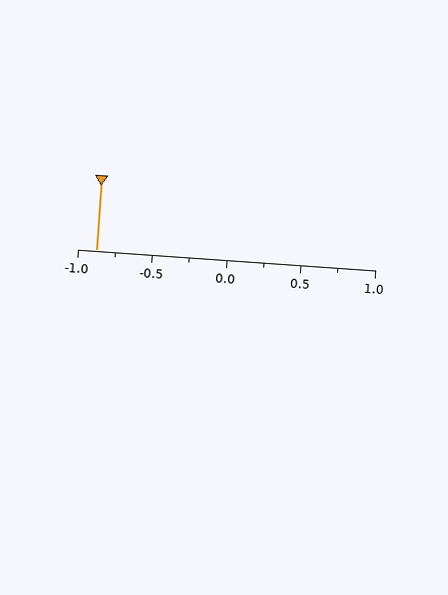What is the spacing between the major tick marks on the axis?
The major ticks are spaced 0.5 apart.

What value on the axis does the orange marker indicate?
The marker indicates approximately -0.88.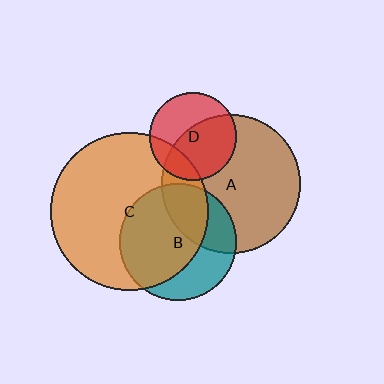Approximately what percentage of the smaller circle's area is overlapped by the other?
Approximately 20%.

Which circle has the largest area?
Circle C (orange).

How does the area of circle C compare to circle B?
Approximately 1.9 times.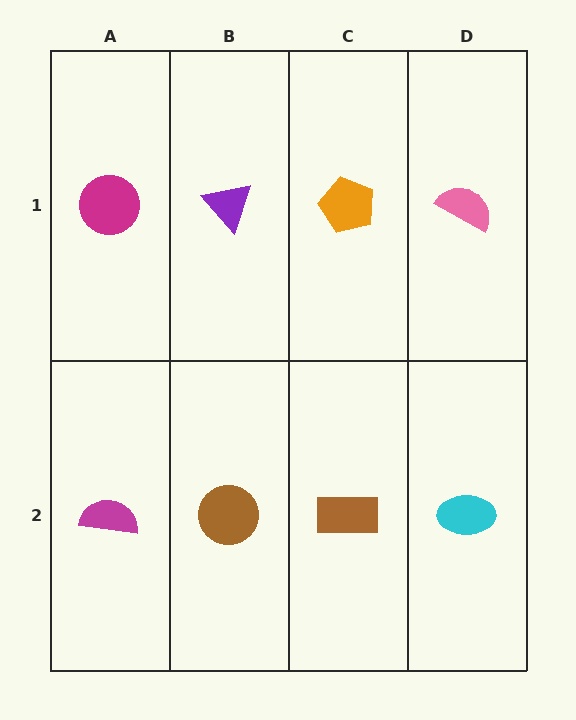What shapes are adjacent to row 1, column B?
A brown circle (row 2, column B), a magenta circle (row 1, column A), an orange pentagon (row 1, column C).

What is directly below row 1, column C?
A brown rectangle.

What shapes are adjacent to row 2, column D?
A pink semicircle (row 1, column D), a brown rectangle (row 2, column C).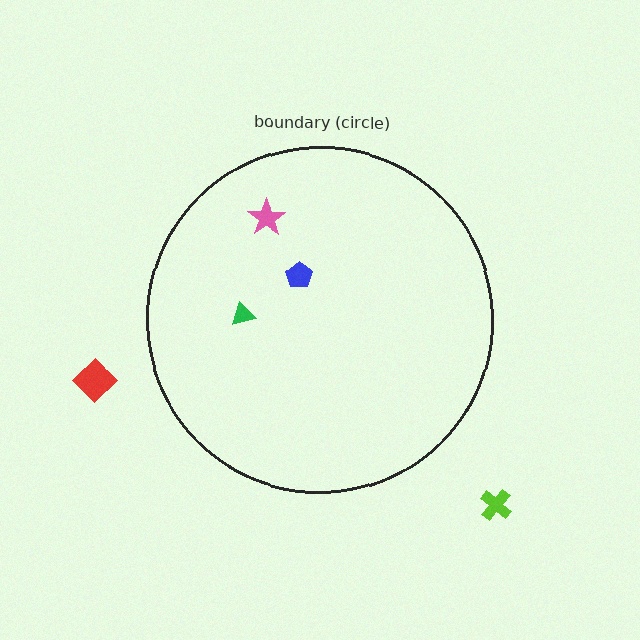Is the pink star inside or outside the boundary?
Inside.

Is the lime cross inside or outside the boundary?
Outside.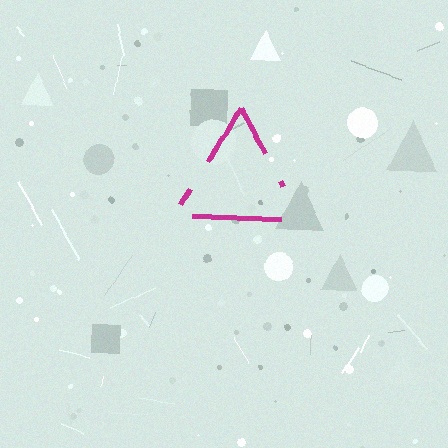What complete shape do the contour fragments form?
The contour fragments form a triangle.